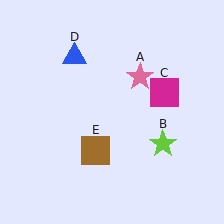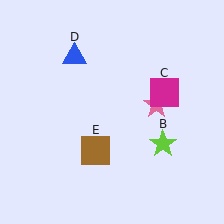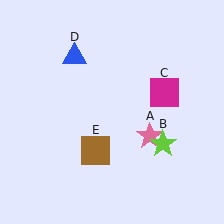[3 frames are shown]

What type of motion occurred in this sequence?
The pink star (object A) rotated clockwise around the center of the scene.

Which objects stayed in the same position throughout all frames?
Lime star (object B) and magenta square (object C) and blue triangle (object D) and brown square (object E) remained stationary.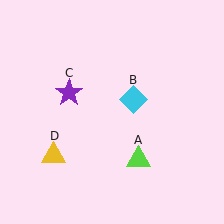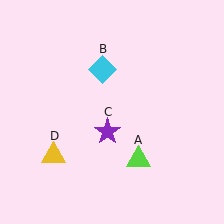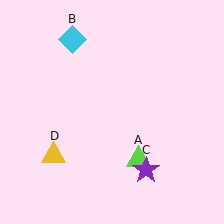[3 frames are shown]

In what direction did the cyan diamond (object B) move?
The cyan diamond (object B) moved up and to the left.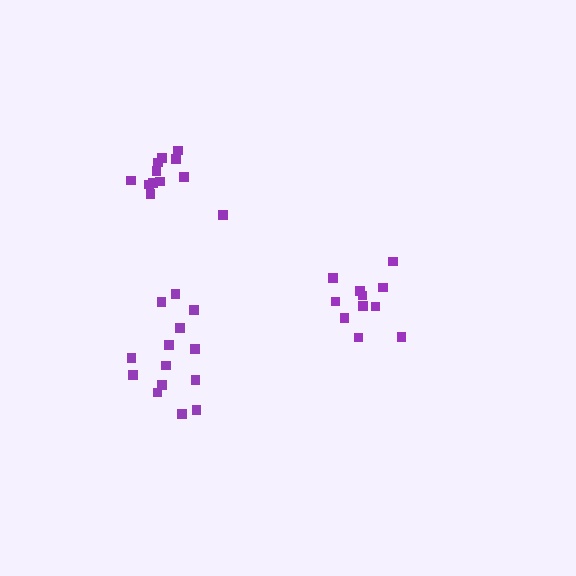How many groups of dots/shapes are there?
There are 3 groups.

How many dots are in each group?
Group 1: 14 dots, Group 2: 11 dots, Group 3: 12 dots (37 total).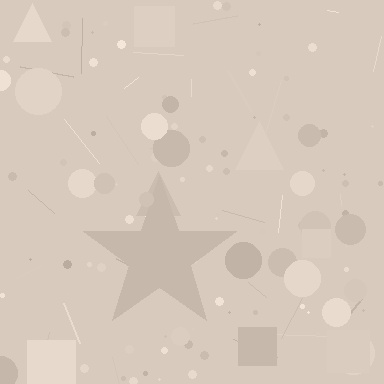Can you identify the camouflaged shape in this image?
The camouflaged shape is a star.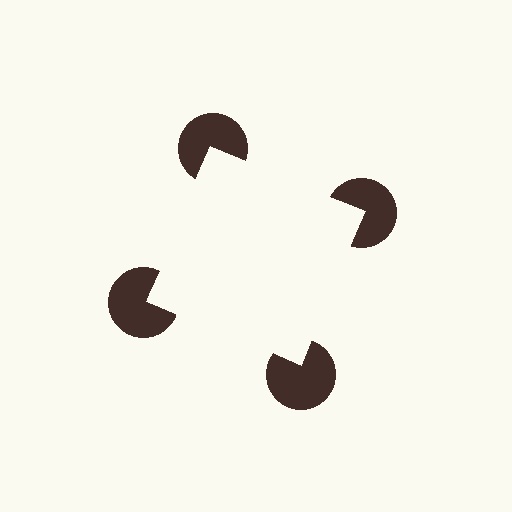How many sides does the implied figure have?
4 sides.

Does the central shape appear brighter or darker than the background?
It typically appears slightly brighter than the background, even though no actual brightness change is drawn.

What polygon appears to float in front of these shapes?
An illusory square — its edges are inferred from the aligned wedge cuts in the pac-man discs, not physically drawn.